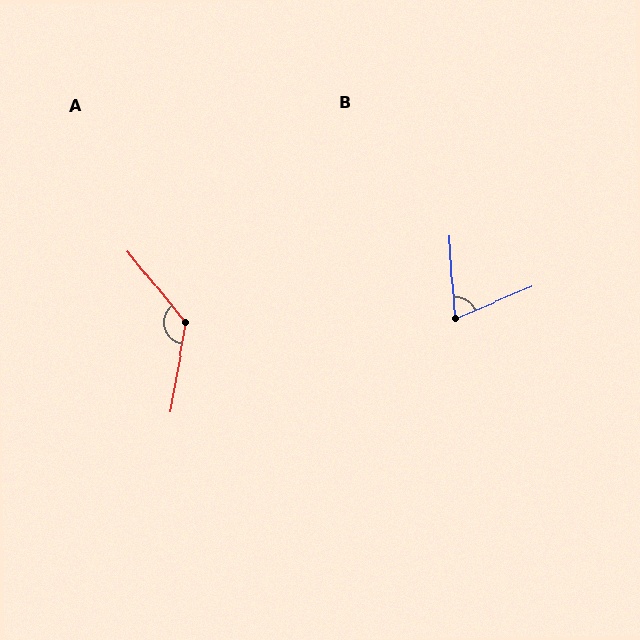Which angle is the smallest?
B, at approximately 70 degrees.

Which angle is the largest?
A, at approximately 132 degrees.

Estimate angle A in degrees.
Approximately 132 degrees.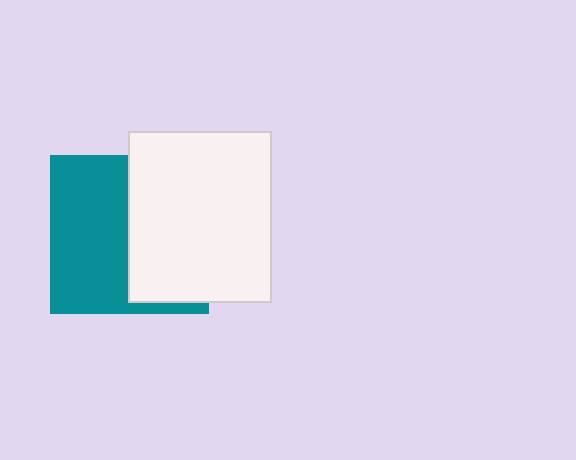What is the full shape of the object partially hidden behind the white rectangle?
The partially hidden object is a teal square.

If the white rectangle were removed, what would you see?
You would see the complete teal square.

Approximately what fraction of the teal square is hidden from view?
Roughly 48% of the teal square is hidden behind the white rectangle.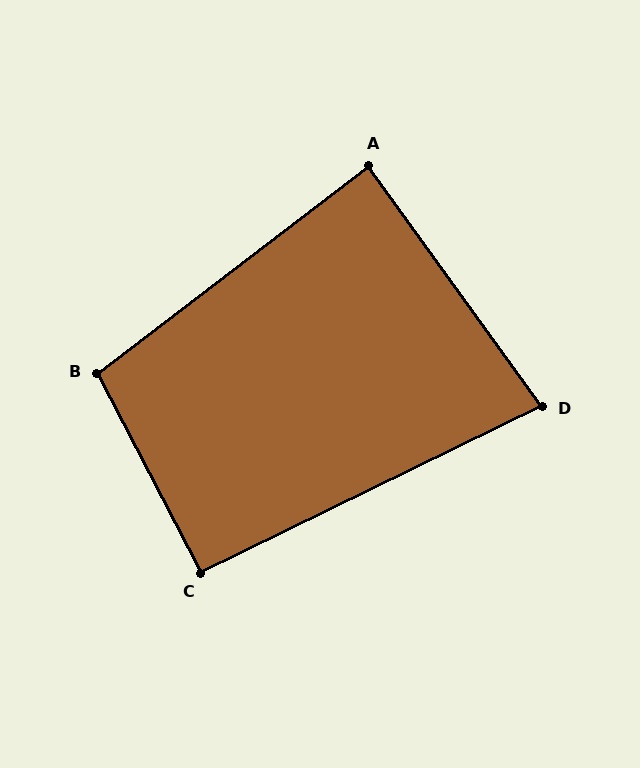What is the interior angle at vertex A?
Approximately 89 degrees (approximately right).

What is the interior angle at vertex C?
Approximately 91 degrees (approximately right).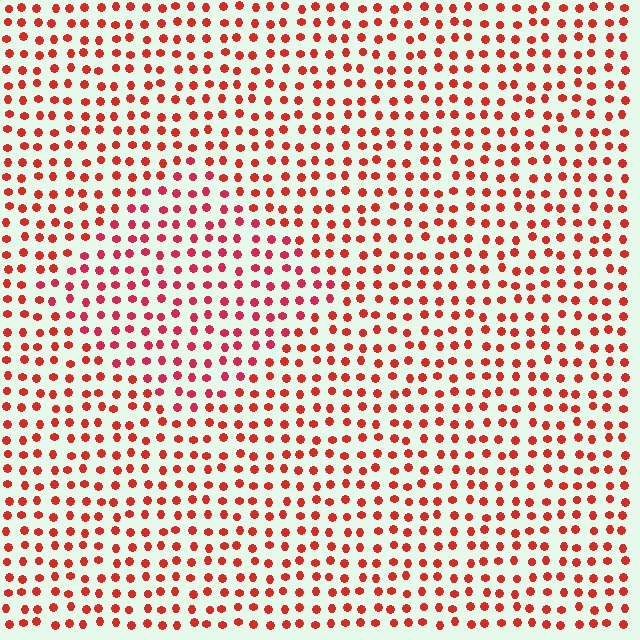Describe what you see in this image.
The image is filled with small red elements in a uniform arrangement. A diamond-shaped region is visible where the elements are tinted to a slightly different hue, forming a subtle color boundary.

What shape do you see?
I see a diamond.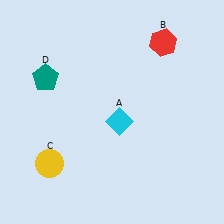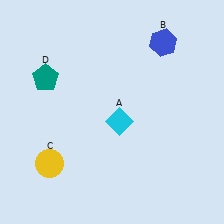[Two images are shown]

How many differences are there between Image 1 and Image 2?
There is 1 difference between the two images.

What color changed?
The hexagon (B) changed from red in Image 1 to blue in Image 2.